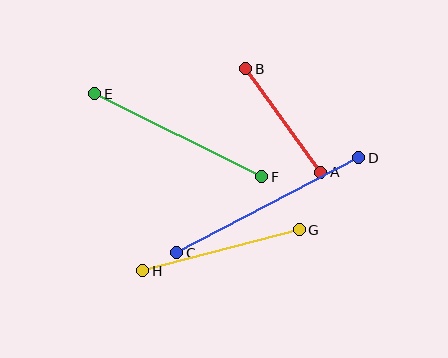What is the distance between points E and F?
The distance is approximately 186 pixels.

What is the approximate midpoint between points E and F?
The midpoint is at approximately (178, 135) pixels.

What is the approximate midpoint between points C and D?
The midpoint is at approximately (268, 205) pixels.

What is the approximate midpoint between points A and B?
The midpoint is at approximately (283, 120) pixels.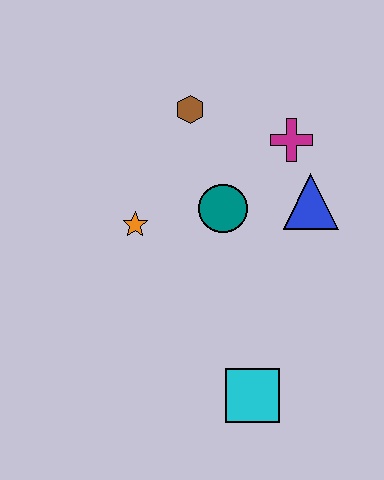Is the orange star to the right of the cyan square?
No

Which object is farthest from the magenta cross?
The cyan square is farthest from the magenta cross.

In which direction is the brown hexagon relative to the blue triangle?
The brown hexagon is to the left of the blue triangle.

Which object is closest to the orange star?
The teal circle is closest to the orange star.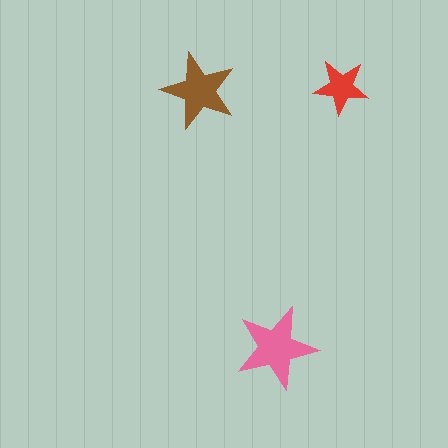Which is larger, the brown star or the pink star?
The pink one.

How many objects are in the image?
There are 3 objects in the image.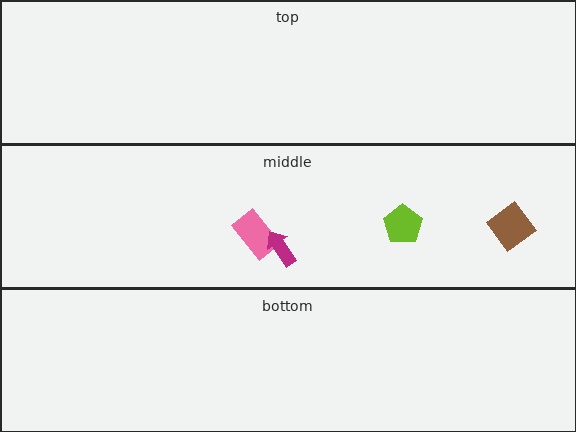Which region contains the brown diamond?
The middle region.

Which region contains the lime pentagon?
The middle region.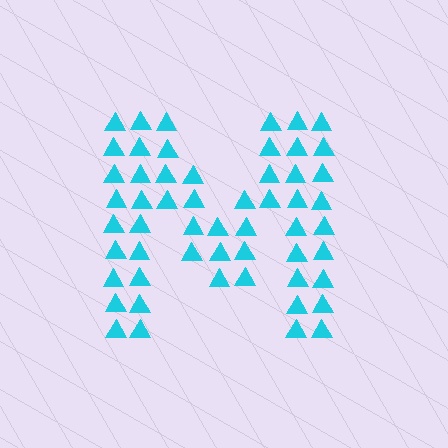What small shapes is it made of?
It is made of small triangles.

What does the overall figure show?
The overall figure shows the letter M.